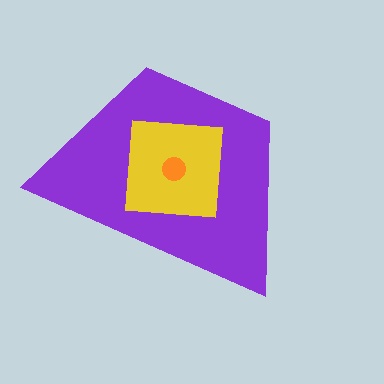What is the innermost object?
The orange circle.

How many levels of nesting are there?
3.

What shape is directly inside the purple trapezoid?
The yellow square.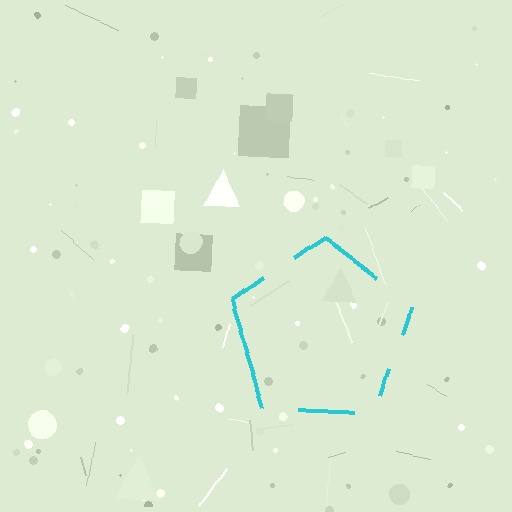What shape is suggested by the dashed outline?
The dashed outline suggests a pentagon.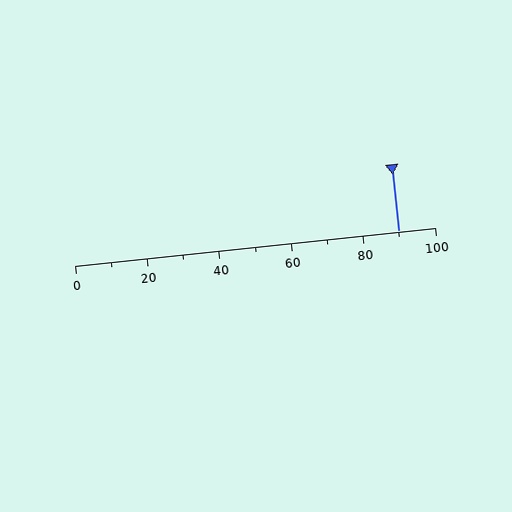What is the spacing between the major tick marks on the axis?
The major ticks are spaced 20 apart.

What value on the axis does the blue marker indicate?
The marker indicates approximately 90.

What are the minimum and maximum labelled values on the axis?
The axis runs from 0 to 100.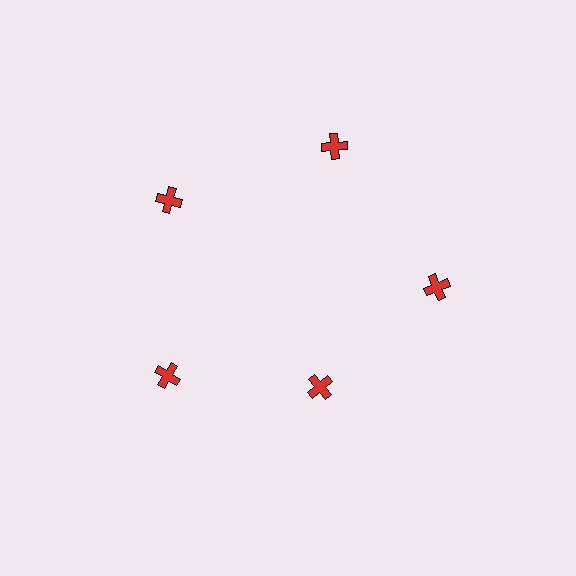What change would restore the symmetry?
The symmetry would be restored by moving it outward, back onto the ring so that all 5 crosses sit at equal angles and equal distance from the center.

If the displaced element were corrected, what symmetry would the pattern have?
It would have 5-fold rotational symmetry — the pattern would map onto itself every 72 degrees.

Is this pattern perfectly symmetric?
No. The 5 red crosses are arranged in a ring, but one element near the 5 o'clock position is pulled inward toward the center, breaking the 5-fold rotational symmetry.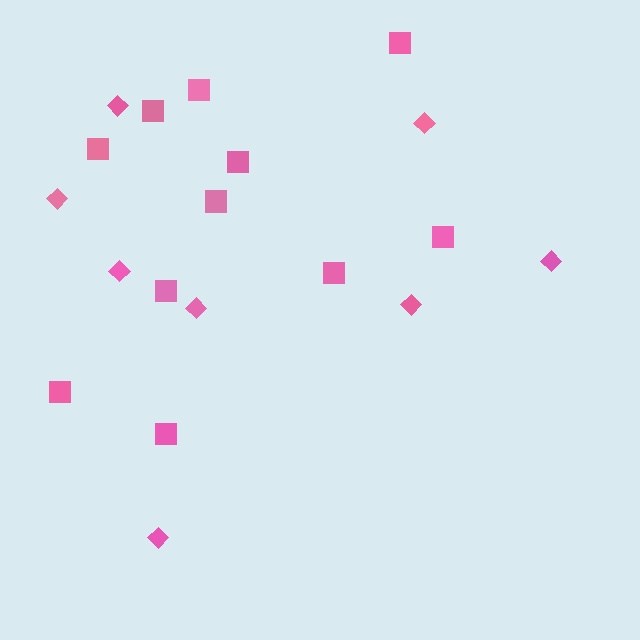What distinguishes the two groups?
There are 2 groups: one group of diamonds (8) and one group of squares (11).